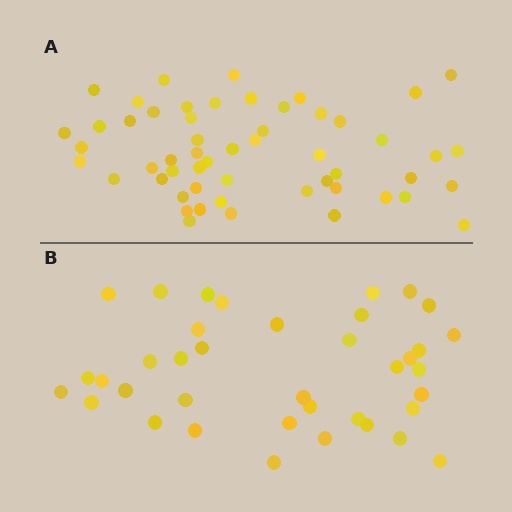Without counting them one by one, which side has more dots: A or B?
Region A (the top region) has more dots.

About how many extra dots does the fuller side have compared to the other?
Region A has approximately 15 more dots than region B.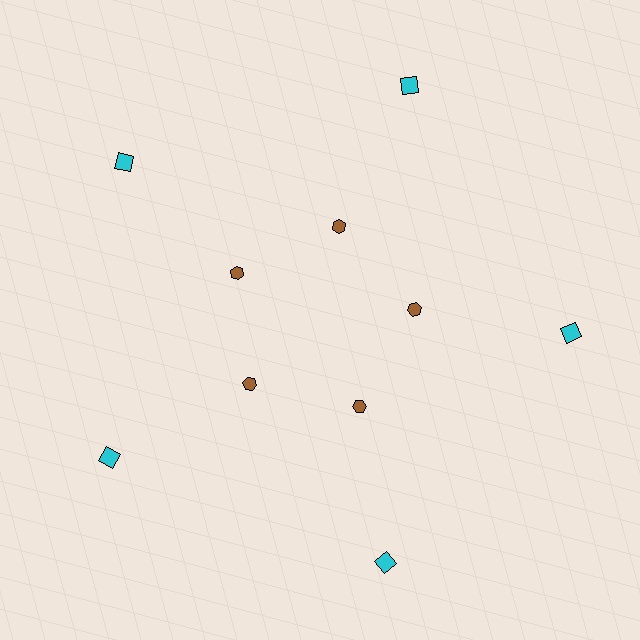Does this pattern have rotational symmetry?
Yes, this pattern has 5-fold rotational symmetry. It looks the same after rotating 72 degrees around the center.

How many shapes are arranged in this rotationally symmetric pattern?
There are 10 shapes, arranged in 5 groups of 2.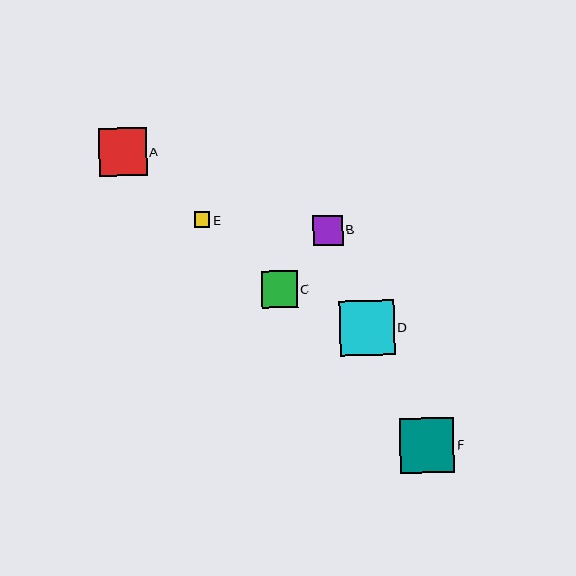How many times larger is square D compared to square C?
Square D is approximately 1.5 times the size of square C.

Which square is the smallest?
Square E is the smallest with a size of approximately 16 pixels.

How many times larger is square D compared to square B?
Square D is approximately 1.9 times the size of square B.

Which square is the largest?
Square D is the largest with a size of approximately 55 pixels.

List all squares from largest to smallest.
From largest to smallest: D, F, A, C, B, E.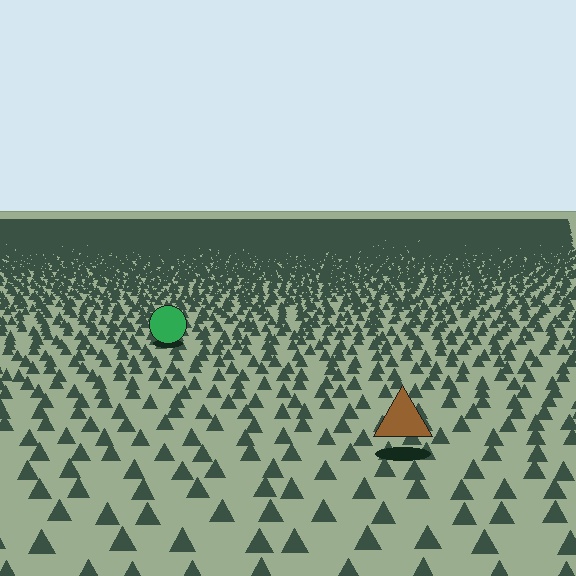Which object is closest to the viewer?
The brown triangle is closest. The texture marks near it are larger and more spread out.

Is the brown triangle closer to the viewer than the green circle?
Yes. The brown triangle is closer — you can tell from the texture gradient: the ground texture is coarser near it.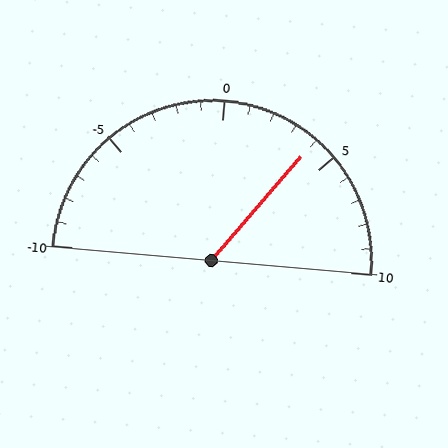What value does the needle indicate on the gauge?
The needle indicates approximately 4.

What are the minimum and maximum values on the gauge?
The gauge ranges from -10 to 10.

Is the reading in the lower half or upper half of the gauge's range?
The reading is in the upper half of the range (-10 to 10).